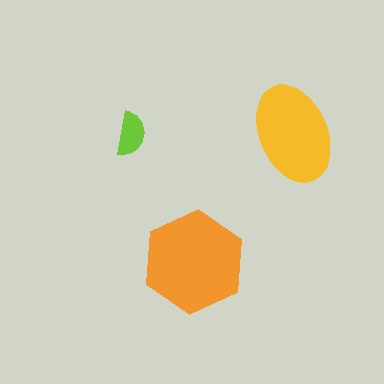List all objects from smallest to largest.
The lime semicircle, the yellow ellipse, the orange hexagon.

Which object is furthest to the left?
The lime semicircle is leftmost.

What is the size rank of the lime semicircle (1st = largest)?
3rd.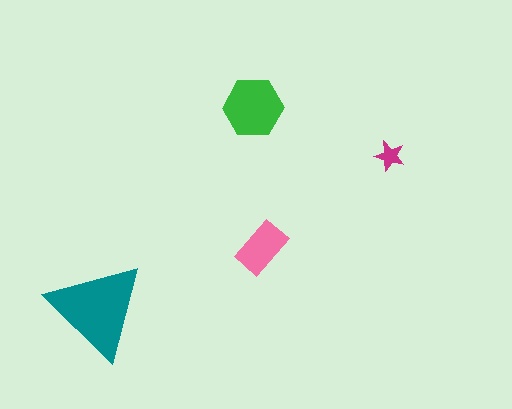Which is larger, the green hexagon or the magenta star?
The green hexagon.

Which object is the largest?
The teal triangle.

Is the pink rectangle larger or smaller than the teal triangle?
Smaller.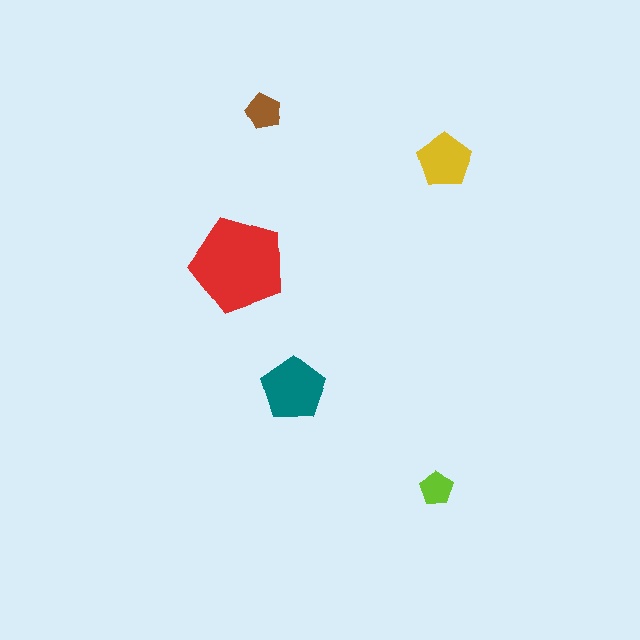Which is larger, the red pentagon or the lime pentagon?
The red one.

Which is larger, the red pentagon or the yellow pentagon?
The red one.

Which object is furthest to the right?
The yellow pentagon is rightmost.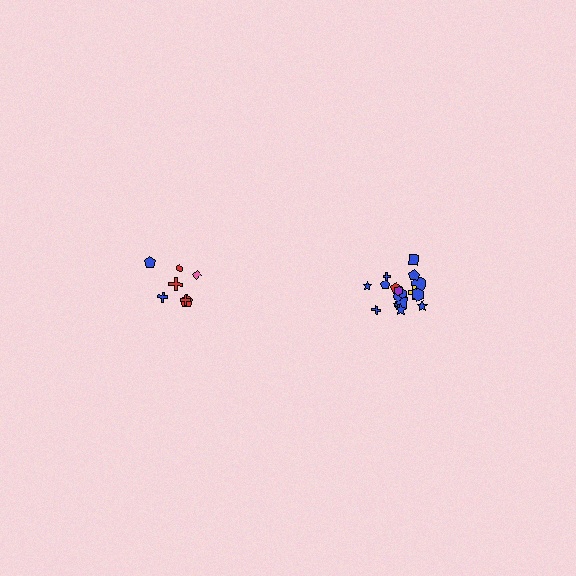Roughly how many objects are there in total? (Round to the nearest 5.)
Roughly 25 objects in total.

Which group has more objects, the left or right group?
The right group.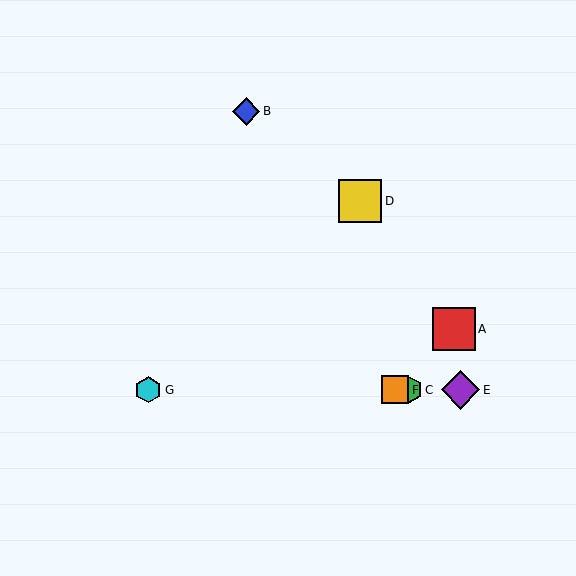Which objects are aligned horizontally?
Objects C, E, F, G are aligned horizontally.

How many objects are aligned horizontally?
4 objects (C, E, F, G) are aligned horizontally.